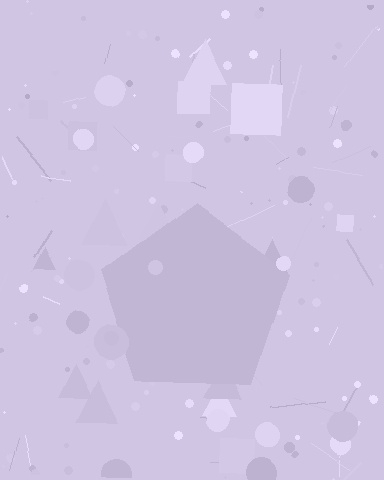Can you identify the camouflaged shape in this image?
The camouflaged shape is a pentagon.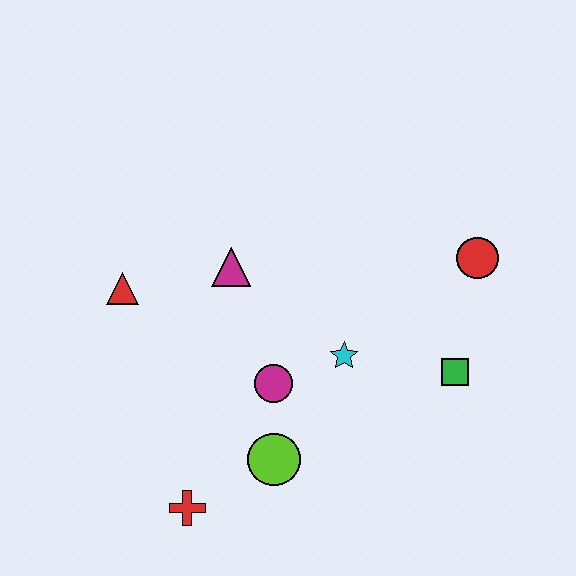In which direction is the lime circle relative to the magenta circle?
The lime circle is below the magenta circle.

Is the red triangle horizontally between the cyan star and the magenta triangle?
No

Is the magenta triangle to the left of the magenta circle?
Yes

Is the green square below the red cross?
No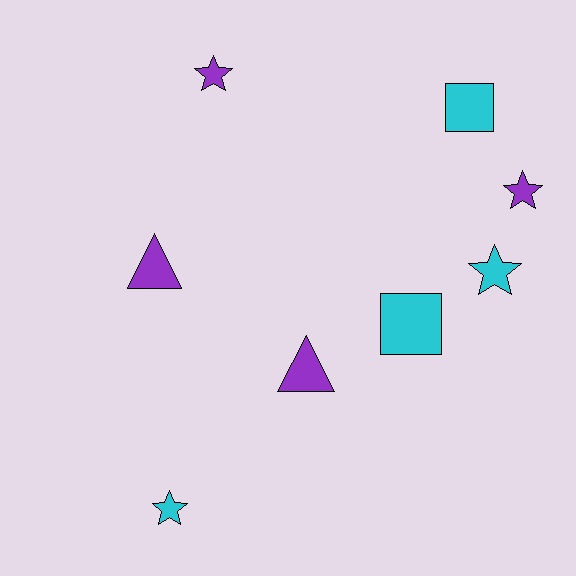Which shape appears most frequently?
Star, with 4 objects.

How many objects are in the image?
There are 8 objects.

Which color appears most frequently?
Cyan, with 4 objects.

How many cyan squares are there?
There are 2 cyan squares.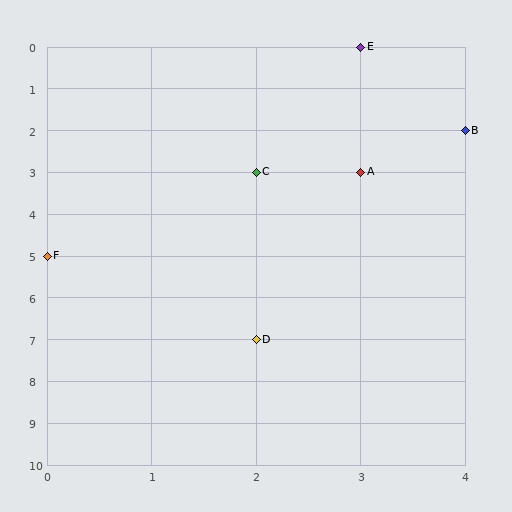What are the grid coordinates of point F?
Point F is at grid coordinates (0, 5).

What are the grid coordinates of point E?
Point E is at grid coordinates (3, 0).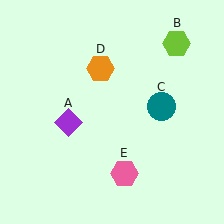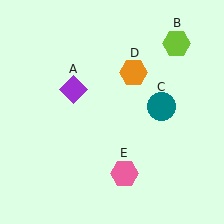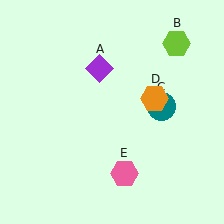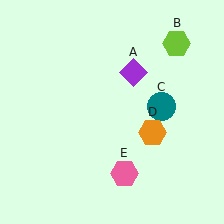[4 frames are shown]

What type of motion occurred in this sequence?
The purple diamond (object A), orange hexagon (object D) rotated clockwise around the center of the scene.